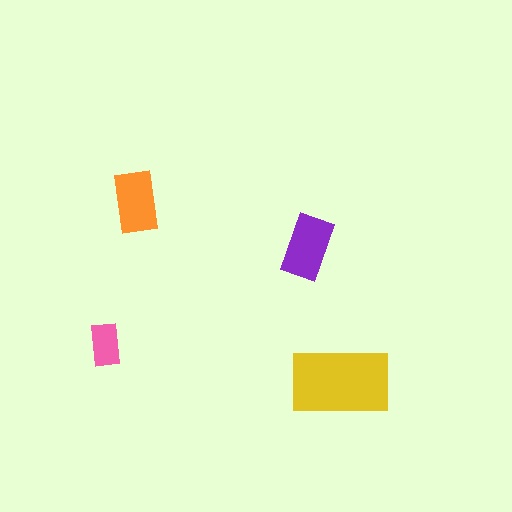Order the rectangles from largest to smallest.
the yellow one, the purple one, the orange one, the pink one.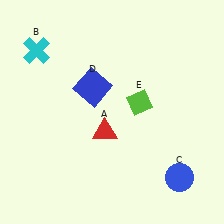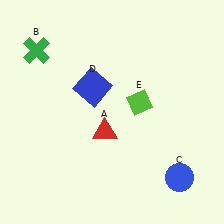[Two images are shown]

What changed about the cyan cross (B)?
In Image 1, B is cyan. In Image 2, it changed to green.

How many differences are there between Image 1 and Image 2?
There is 1 difference between the two images.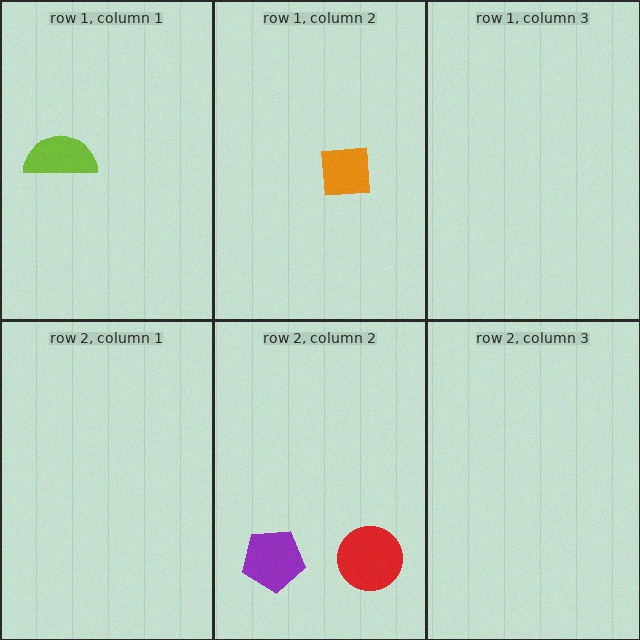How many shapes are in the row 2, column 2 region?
2.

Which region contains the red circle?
The row 2, column 2 region.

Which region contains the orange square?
The row 1, column 2 region.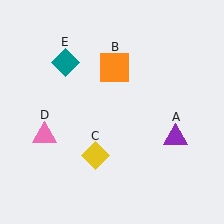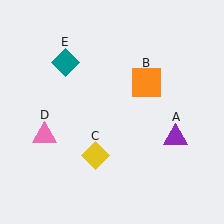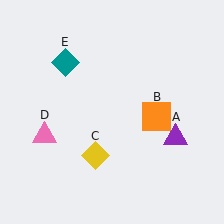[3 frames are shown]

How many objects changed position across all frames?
1 object changed position: orange square (object B).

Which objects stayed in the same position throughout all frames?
Purple triangle (object A) and yellow diamond (object C) and pink triangle (object D) and teal diamond (object E) remained stationary.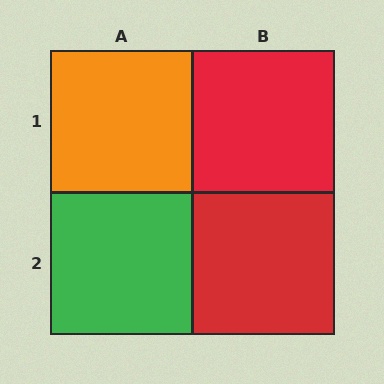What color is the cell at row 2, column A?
Green.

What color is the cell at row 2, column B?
Red.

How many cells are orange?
1 cell is orange.